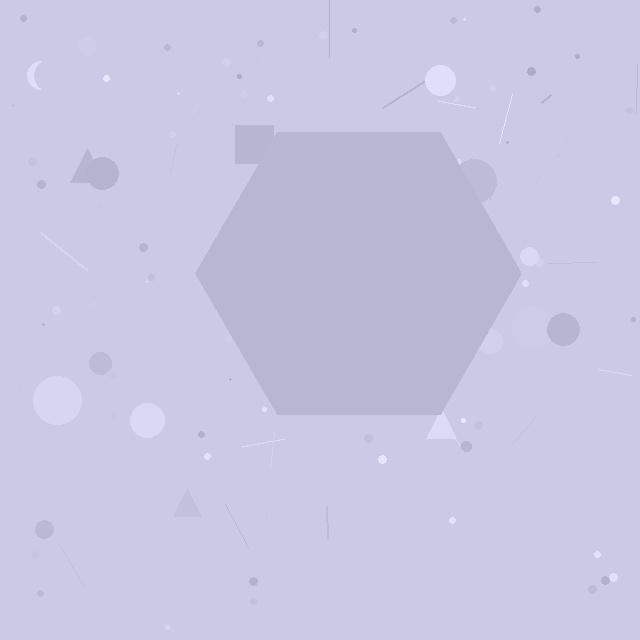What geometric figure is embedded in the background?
A hexagon is embedded in the background.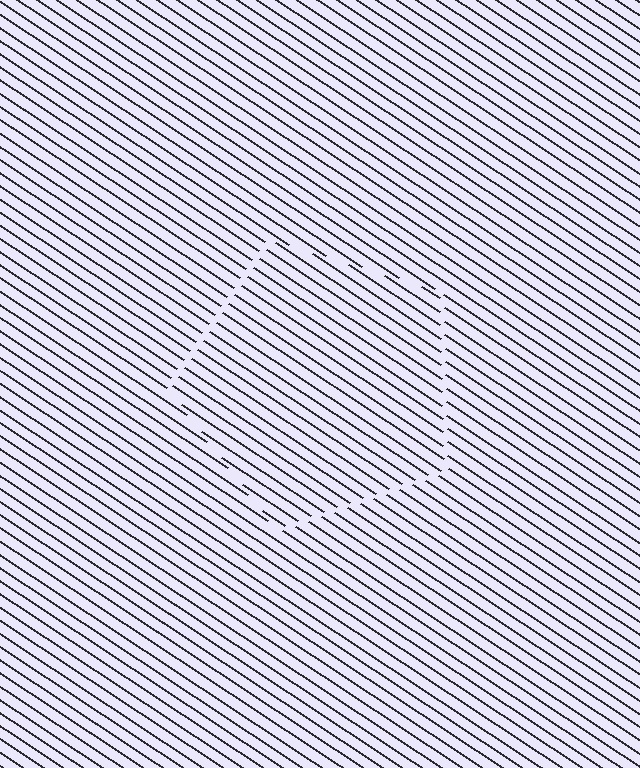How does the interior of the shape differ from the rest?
The interior of the shape contains the same grating, shifted by half a period — the contour is defined by the phase discontinuity where line-ends from the inner and outer gratings abut.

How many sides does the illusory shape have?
5 sides — the line-ends trace a pentagon.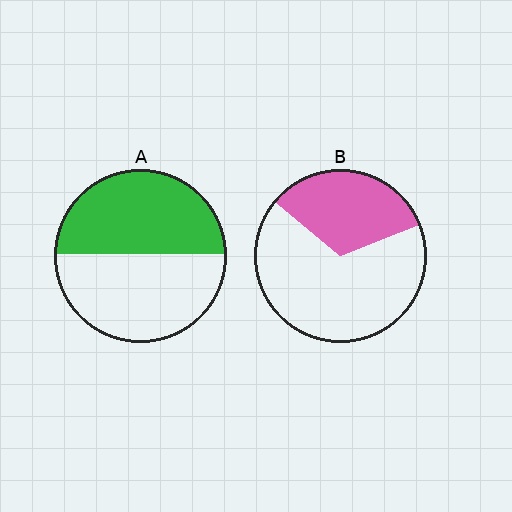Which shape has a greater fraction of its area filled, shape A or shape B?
Shape A.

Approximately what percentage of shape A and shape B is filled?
A is approximately 50% and B is approximately 35%.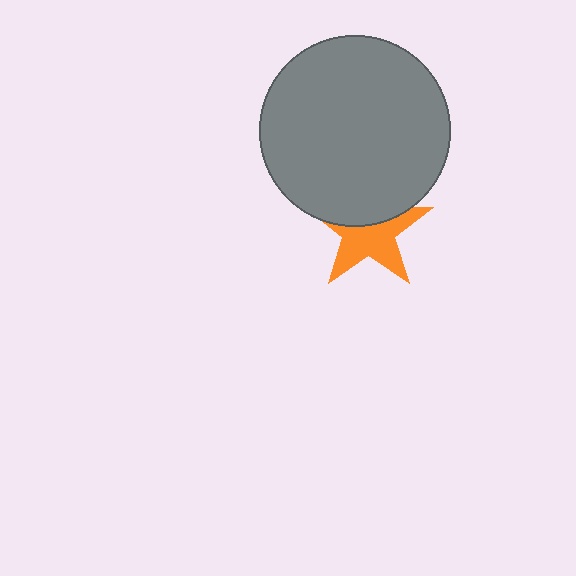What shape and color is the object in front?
The object in front is a gray circle.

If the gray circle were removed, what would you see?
You would see the complete orange star.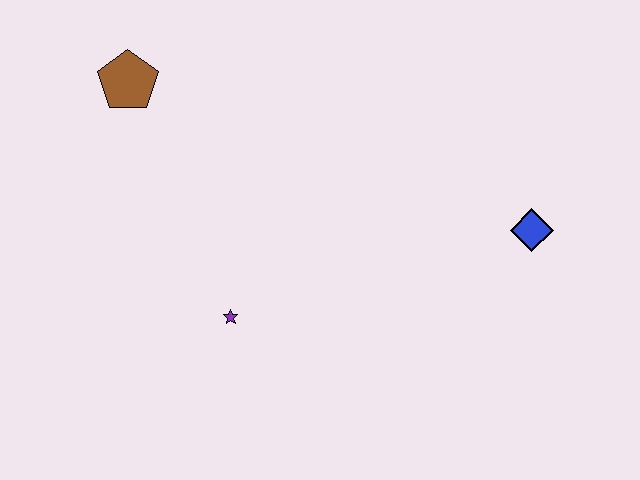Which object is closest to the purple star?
The brown pentagon is closest to the purple star.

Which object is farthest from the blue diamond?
The brown pentagon is farthest from the blue diamond.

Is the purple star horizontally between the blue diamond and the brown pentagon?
Yes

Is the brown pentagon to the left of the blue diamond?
Yes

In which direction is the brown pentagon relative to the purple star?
The brown pentagon is above the purple star.